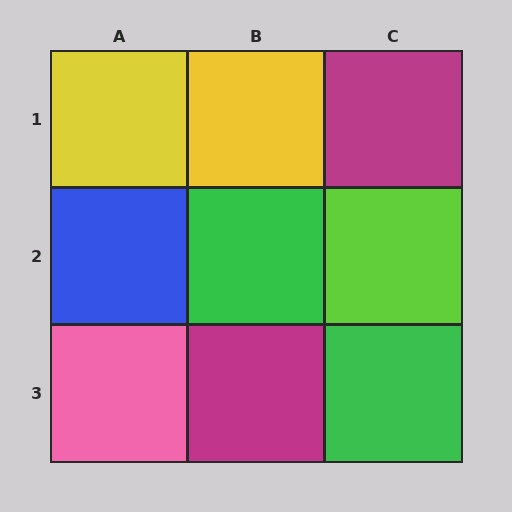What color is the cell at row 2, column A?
Blue.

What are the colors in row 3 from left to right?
Pink, magenta, green.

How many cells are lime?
1 cell is lime.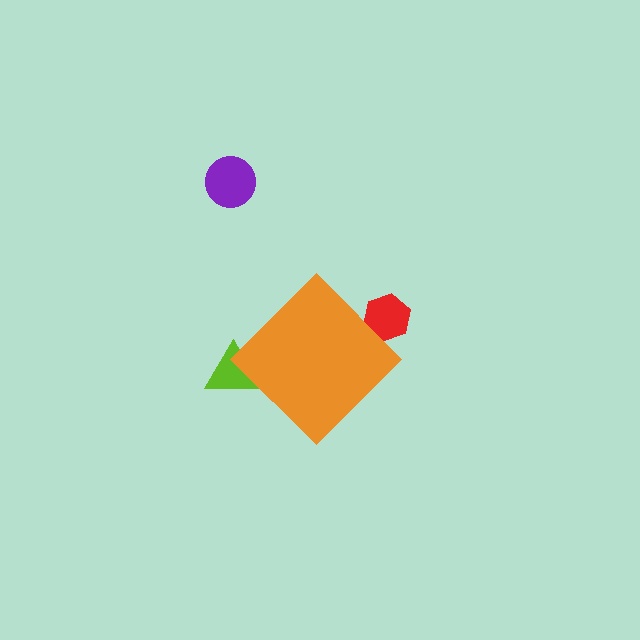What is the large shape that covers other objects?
An orange diamond.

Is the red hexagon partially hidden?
Yes, the red hexagon is partially hidden behind the orange diamond.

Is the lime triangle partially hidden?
Yes, the lime triangle is partially hidden behind the orange diamond.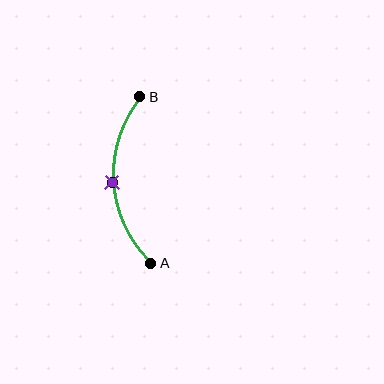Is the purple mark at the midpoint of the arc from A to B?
Yes. The purple mark lies on the arc at equal arc-length from both A and B — it is the arc midpoint.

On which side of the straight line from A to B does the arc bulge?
The arc bulges to the left of the straight line connecting A and B.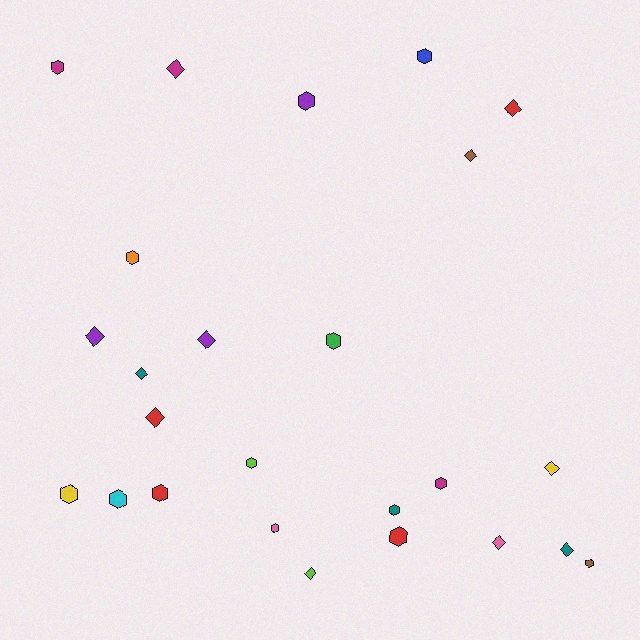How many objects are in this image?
There are 25 objects.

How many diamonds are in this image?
There are 11 diamonds.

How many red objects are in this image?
There are 4 red objects.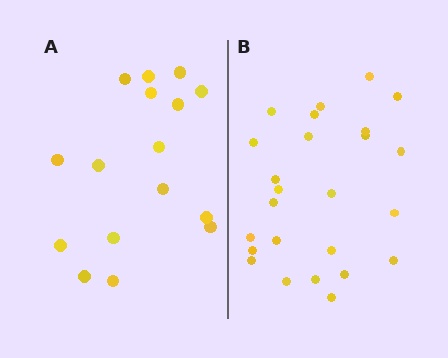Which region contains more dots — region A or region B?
Region B (the right region) has more dots.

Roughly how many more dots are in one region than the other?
Region B has roughly 8 or so more dots than region A.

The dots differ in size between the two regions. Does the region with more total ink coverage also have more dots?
No. Region A has more total ink coverage because its dots are larger, but region B actually contains more individual dots. Total area can be misleading — the number of items is what matters here.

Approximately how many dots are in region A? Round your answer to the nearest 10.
About 20 dots. (The exact count is 16, which rounds to 20.)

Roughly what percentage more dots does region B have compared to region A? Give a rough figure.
About 55% more.